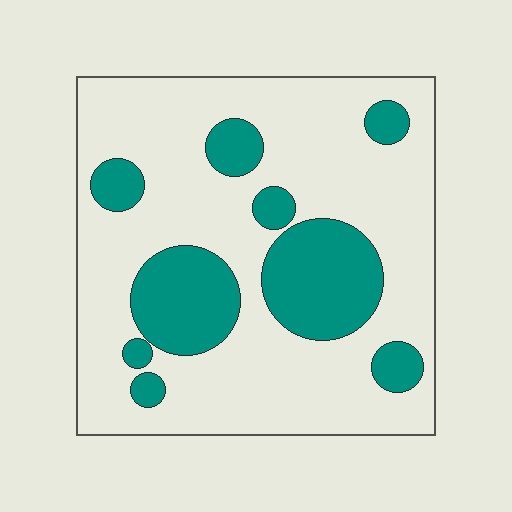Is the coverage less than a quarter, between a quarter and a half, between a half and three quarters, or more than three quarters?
Between a quarter and a half.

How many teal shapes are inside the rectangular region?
9.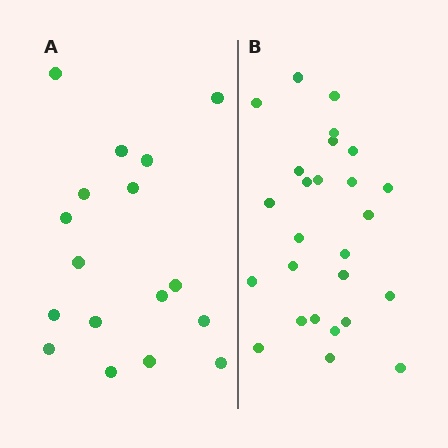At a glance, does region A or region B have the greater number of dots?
Region B (the right region) has more dots.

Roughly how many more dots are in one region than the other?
Region B has roughly 8 or so more dots than region A.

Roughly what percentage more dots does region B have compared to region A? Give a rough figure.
About 55% more.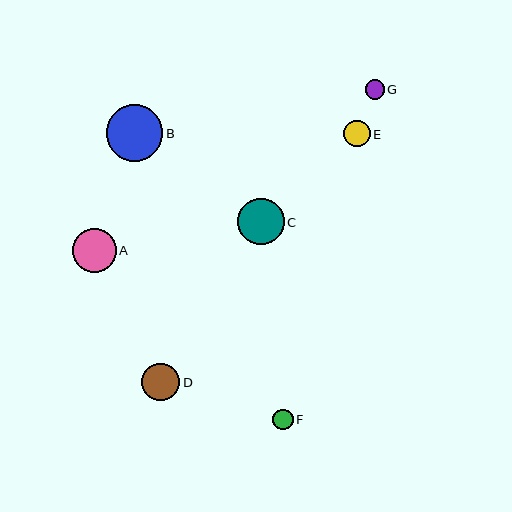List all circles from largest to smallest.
From largest to smallest: B, C, A, D, E, F, G.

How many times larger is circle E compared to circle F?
Circle E is approximately 1.3 times the size of circle F.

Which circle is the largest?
Circle B is the largest with a size of approximately 57 pixels.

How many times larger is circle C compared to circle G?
Circle C is approximately 2.4 times the size of circle G.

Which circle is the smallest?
Circle G is the smallest with a size of approximately 19 pixels.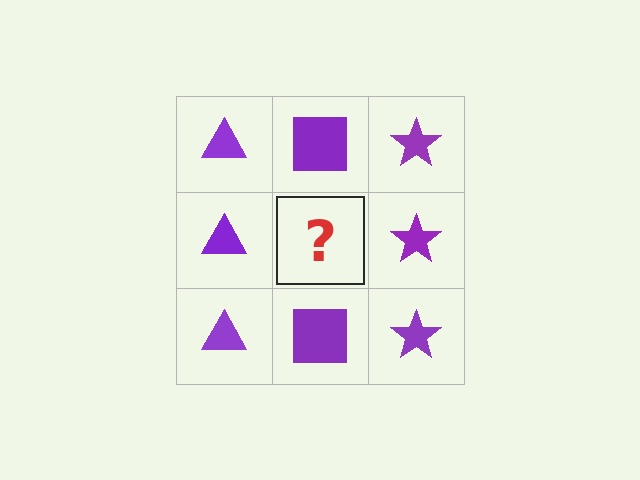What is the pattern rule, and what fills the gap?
The rule is that each column has a consistent shape. The gap should be filled with a purple square.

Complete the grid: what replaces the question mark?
The question mark should be replaced with a purple square.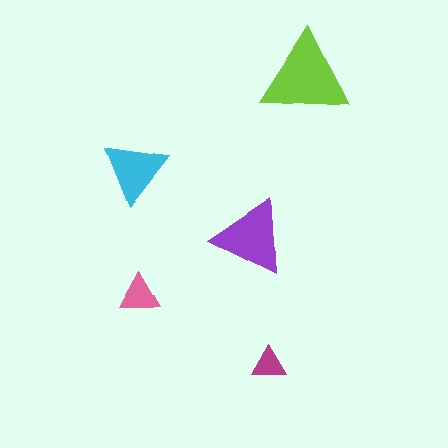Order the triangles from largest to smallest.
the lime one, the purple one, the cyan one, the pink one, the magenta one.